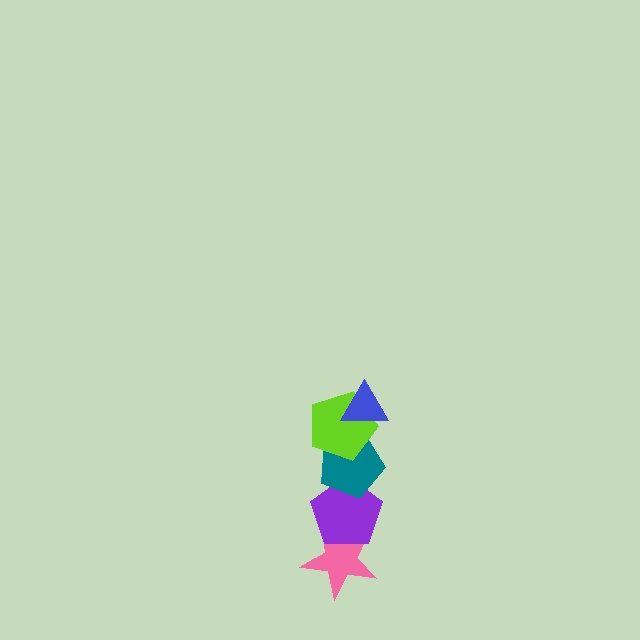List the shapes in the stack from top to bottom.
From top to bottom: the blue triangle, the lime pentagon, the teal pentagon, the purple pentagon, the pink star.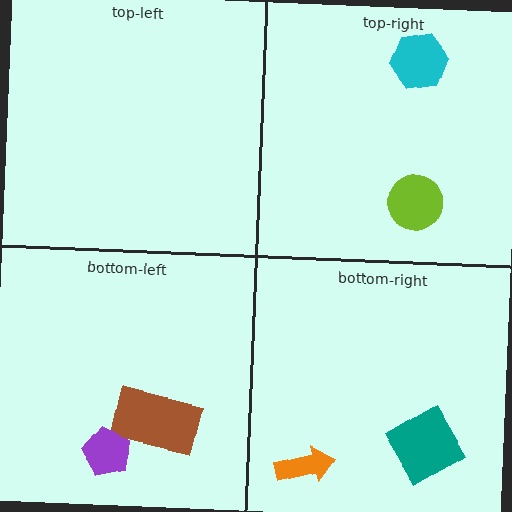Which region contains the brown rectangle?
The bottom-left region.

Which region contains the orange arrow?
The bottom-right region.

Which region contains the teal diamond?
The bottom-right region.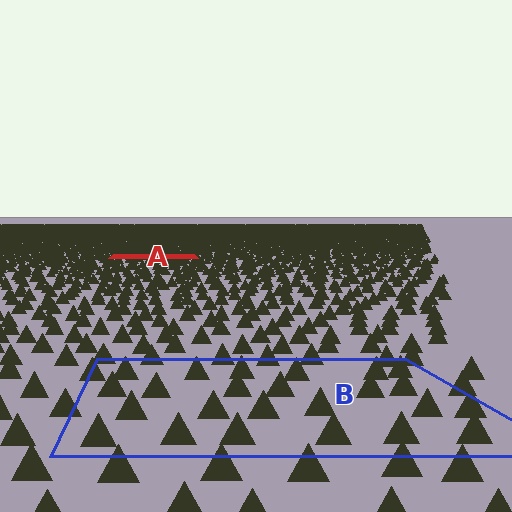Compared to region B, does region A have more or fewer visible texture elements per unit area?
Region A has more texture elements per unit area — they are packed more densely because it is farther away.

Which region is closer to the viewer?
Region B is closer. The texture elements there are larger and more spread out.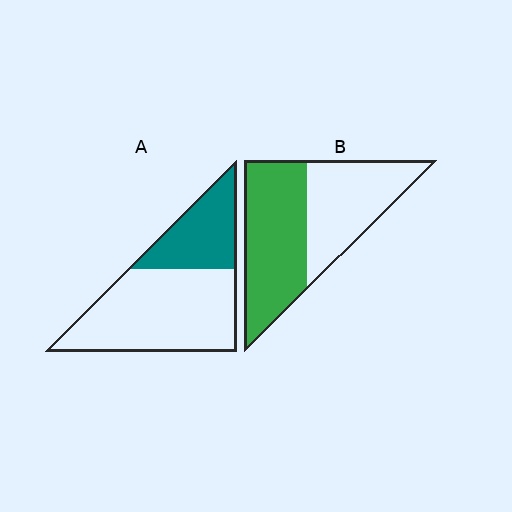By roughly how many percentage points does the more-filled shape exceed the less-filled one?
By roughly 20 percentage points (B over A).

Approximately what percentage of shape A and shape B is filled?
A is approximately 30% and B is approximately 55%.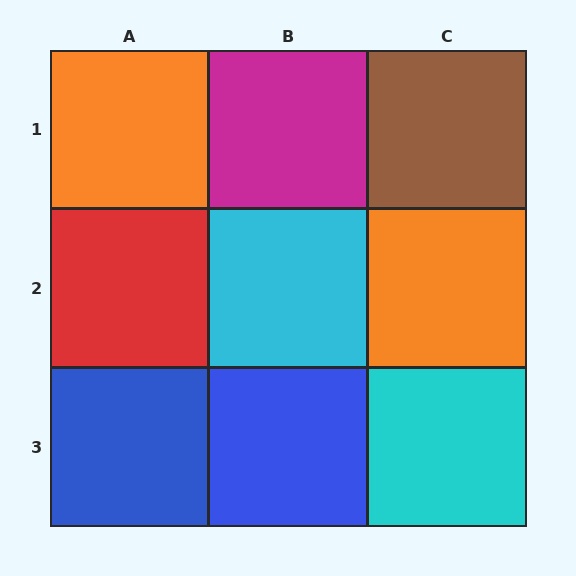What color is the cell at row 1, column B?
Magenta.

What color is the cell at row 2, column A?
Red.